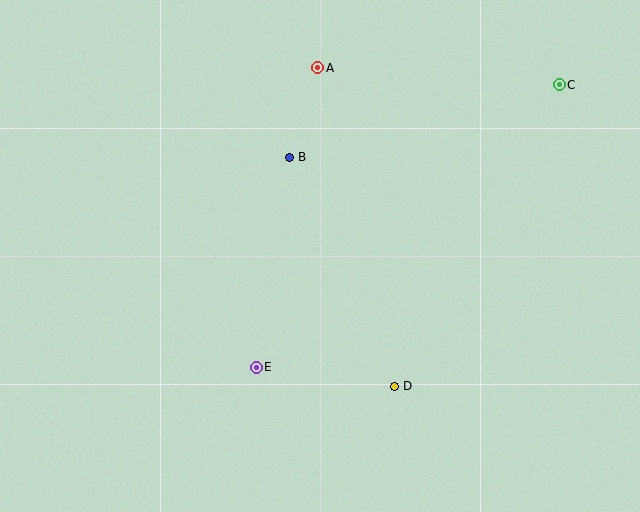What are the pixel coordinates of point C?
Point C is at (559, 85).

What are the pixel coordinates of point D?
Point D is at (395, 386).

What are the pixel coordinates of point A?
Point A is at (318, 68).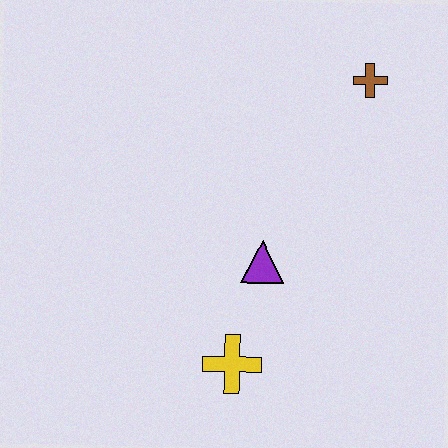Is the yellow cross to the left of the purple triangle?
Yes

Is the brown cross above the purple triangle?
Yes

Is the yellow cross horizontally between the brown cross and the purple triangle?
No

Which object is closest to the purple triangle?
The yellow cross is closest to the purple triangle.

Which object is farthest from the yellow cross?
The brown cross is farthest from the yellow cross.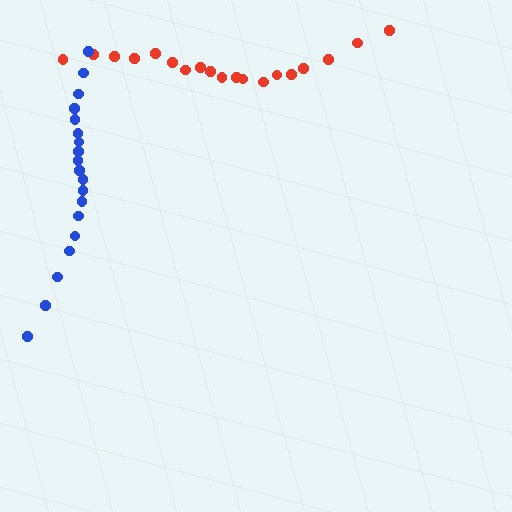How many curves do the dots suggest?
There are 2 distinct paths.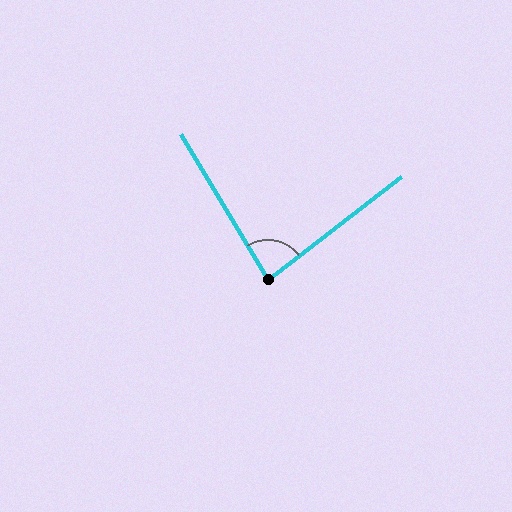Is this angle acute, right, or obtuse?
It is acute.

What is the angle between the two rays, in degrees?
Approximately 83 degrees.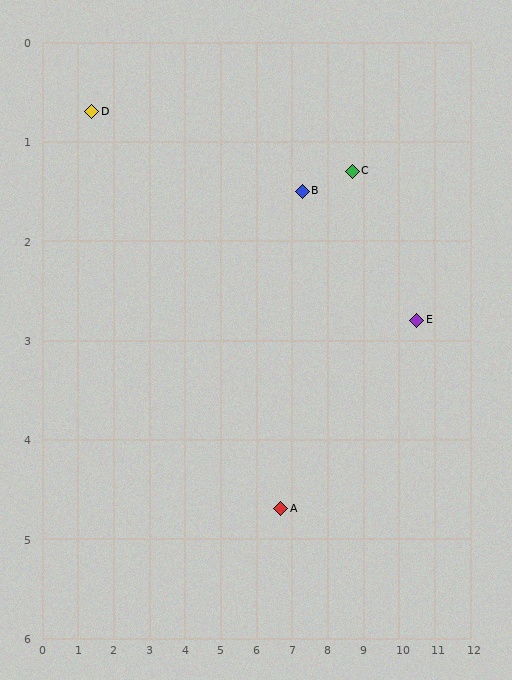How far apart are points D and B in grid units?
Points D and B are about 6.0 grid units apart.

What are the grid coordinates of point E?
Point E is at approximately (10.5, 2.8).